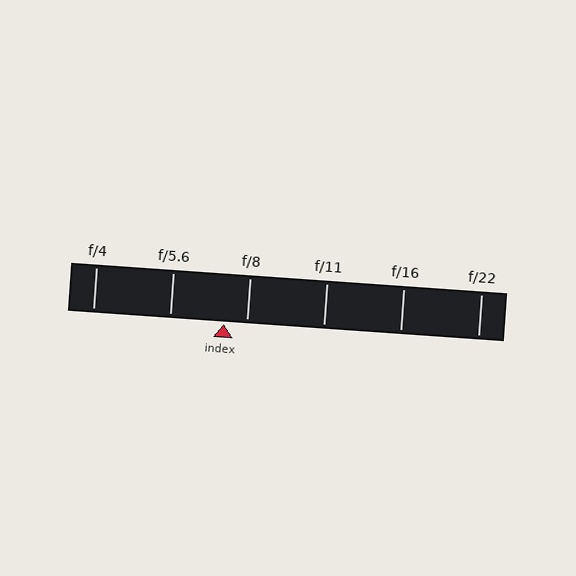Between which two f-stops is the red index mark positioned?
The index mark is between f/5.6 and f/8.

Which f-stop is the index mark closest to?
The index mark is closest to f/8.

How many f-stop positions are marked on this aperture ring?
There are 6 f-stop positions marked.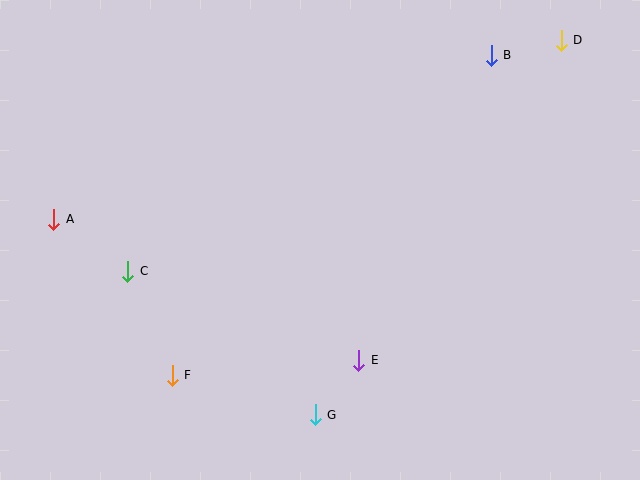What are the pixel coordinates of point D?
Point D is at (561, 41).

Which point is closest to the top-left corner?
Point A is closest to the top-left corner.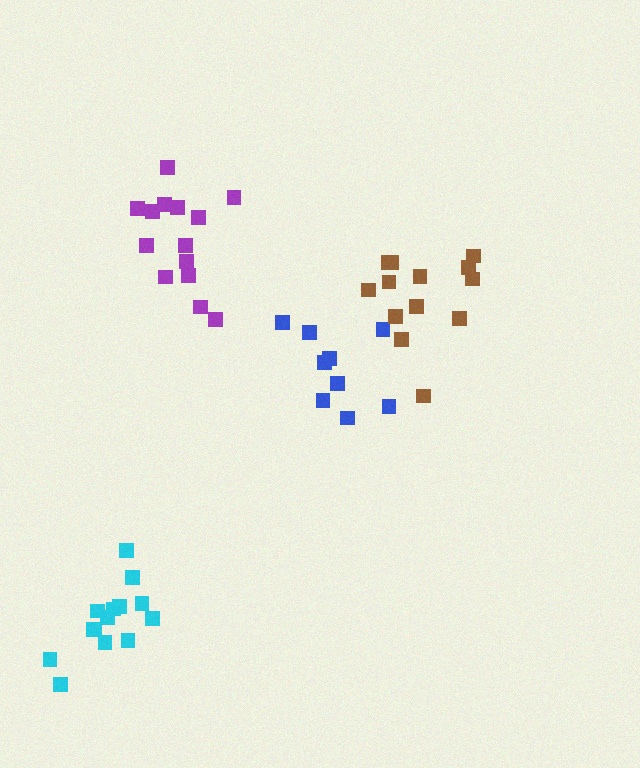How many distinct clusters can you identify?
There are 4 distinct clusters.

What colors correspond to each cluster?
The clusters are colored: purple, blue, brown, cyan.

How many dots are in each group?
Group 1: 14 dots, Group 2: 9 dots, Group 3: 13 dots, Group 4: 14 dots (50 total).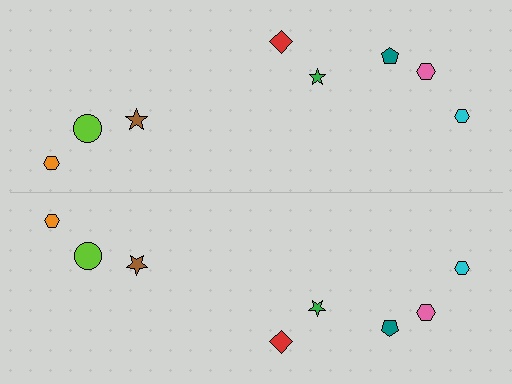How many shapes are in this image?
There are 16 shapes in this image.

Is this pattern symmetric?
Yes, this pattern has bilateral (reflection) symmetry.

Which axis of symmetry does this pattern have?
The pattern has a horizontal axis of symmetry running through the center of the image.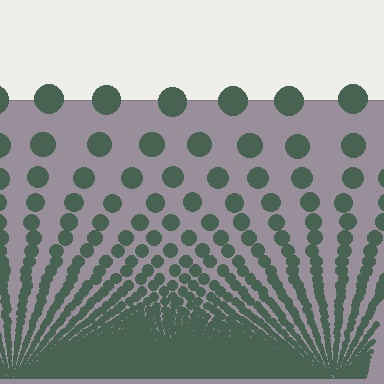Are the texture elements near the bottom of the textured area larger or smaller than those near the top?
Smaller. The gradient is inverted — elements near the bottom are smaller and denser.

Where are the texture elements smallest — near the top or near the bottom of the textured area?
Near the bottom.